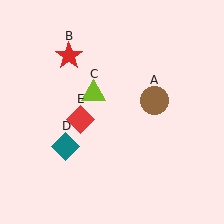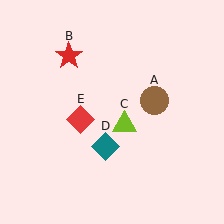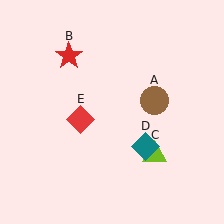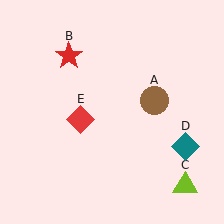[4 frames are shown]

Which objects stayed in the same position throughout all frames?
Brown circle (object A) and red star (object B) and red diamond (object E) remained stationary.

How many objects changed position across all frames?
2 objects changed position: lime triangle (object C), teal diamond (object D).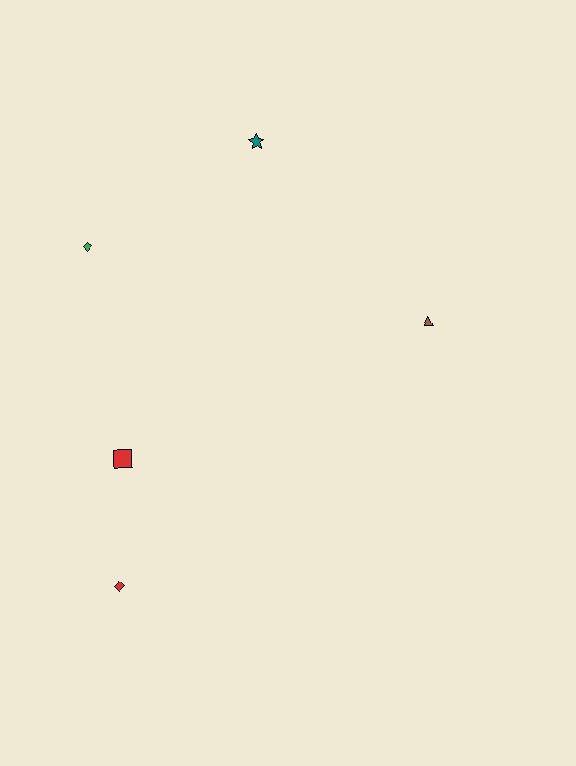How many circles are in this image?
There are no circles.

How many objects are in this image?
There are 5 objects.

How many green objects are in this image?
There is 1 green object.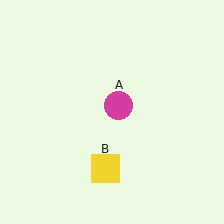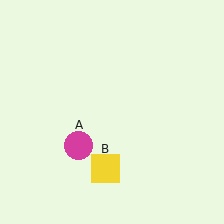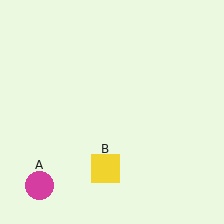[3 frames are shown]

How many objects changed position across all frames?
1 object changed position: magenta circle (object A).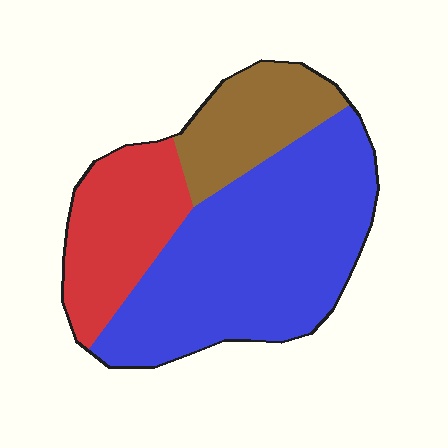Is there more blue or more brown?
Blue.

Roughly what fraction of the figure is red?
Red takes up about one quarter (1/4) of the figure.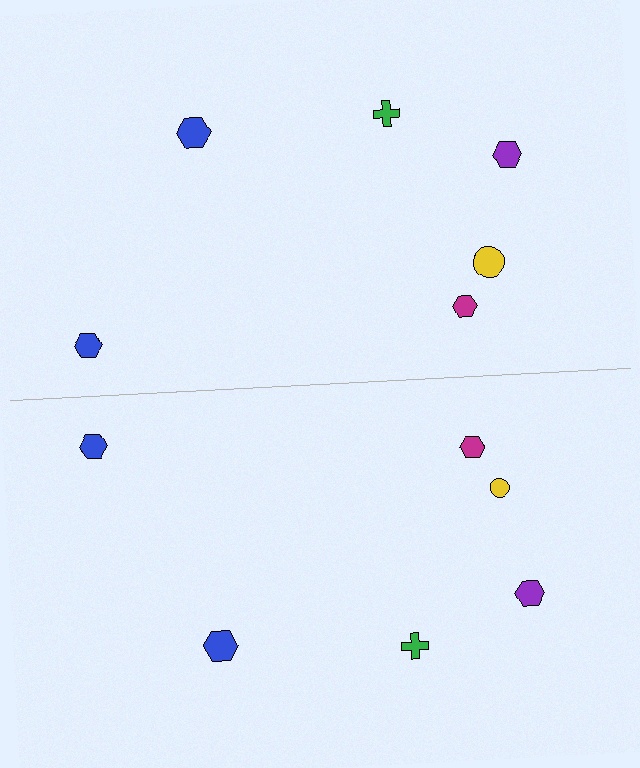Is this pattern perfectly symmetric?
No, the pattern is not perfectly symmetric. The yellow circle on the bottom side has a different size than its mirror counterpart.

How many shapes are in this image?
There are 12 shapes in this image.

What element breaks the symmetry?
The yellow circle on the bottom side has a different size than its mirror counterpart.